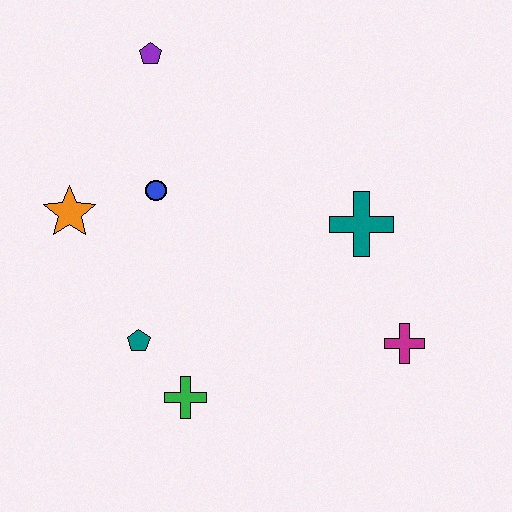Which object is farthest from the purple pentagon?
The magenta cross is farthest from the purple pentagon.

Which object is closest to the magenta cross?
The teal cross is closest to the magenta cross.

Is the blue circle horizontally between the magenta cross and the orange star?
Yes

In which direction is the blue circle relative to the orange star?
The blue circle is to the right of the orange star.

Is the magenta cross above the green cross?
Yes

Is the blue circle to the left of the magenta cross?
Yes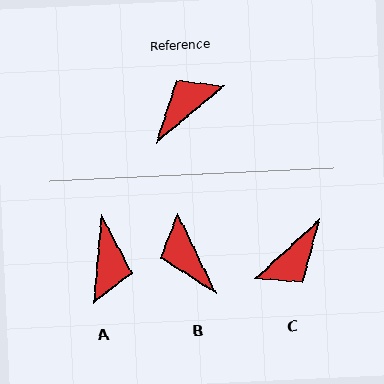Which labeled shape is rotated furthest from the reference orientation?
C, about 177 degrees away.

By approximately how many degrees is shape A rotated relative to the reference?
Approximately 135 degrees clockwise.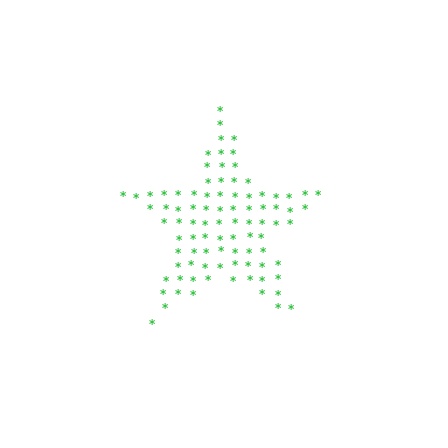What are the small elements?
The small elements are asterisks.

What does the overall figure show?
The overall figure shows a star.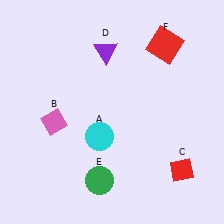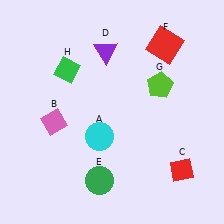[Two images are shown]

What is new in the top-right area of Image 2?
A lime pentagon (G) was added in the top-right area of Image 2.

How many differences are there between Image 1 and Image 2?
There are 2 differences between the two images.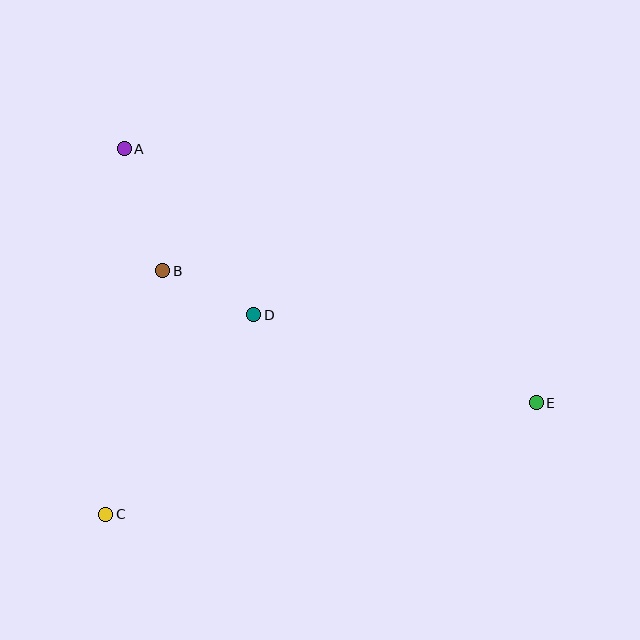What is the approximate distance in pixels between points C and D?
The distance between C and D is approximately 248 pixels.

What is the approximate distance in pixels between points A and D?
The distance between A and D is approximately 210 pixels.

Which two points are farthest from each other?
Points A and E are farthest from each other.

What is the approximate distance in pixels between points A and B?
The distance between A and B is approximately 128 pixels.